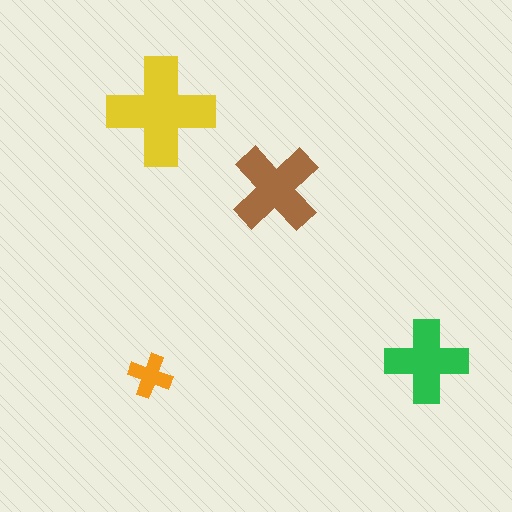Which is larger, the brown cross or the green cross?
The brown one.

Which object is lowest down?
The orange cross is bottommost.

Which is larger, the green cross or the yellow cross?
The yellow one.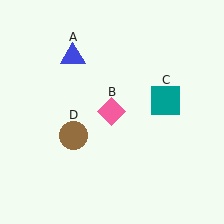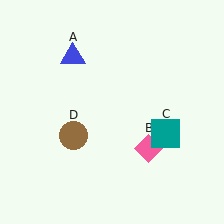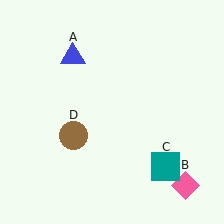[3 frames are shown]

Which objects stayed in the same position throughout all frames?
Blue triangle (object A) and brown circle (object D) remained stationary.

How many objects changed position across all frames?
2 objects changed position: pink diamond (object B), teal square (object C).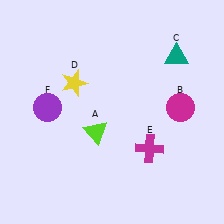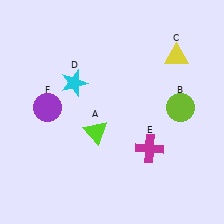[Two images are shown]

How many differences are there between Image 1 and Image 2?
There are 3 differences between the two images.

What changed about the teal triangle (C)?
In Image 1, C is teal. In Image 2, it changed to yellow.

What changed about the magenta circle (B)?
In Image 1, B is magenta. In Image 2, it changed to lime.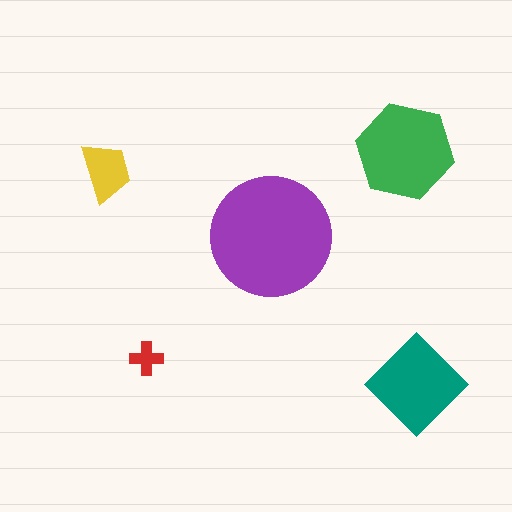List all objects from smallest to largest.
The red cross, the yellow trapezoid, the teal diamond, the green hexagon, the purple circle.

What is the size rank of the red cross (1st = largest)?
5th.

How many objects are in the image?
There are 5 objects in the image.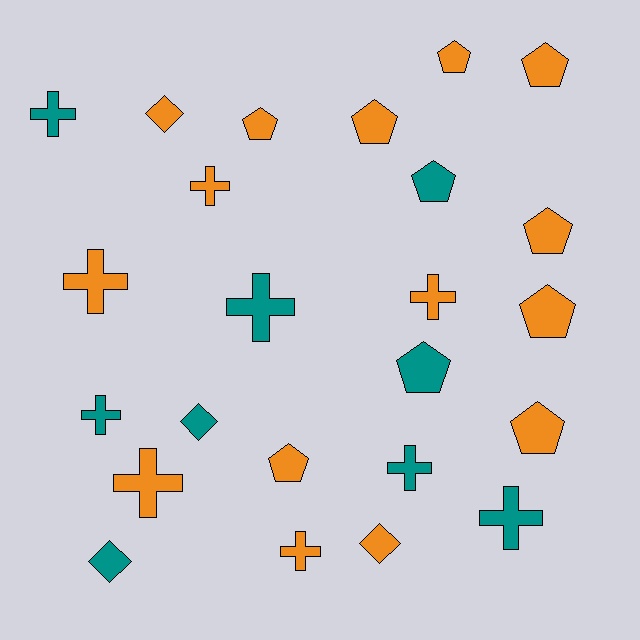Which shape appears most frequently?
Cross, with 10 objects.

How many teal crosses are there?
There are 5 teal crosses.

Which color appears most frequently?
Orange, with 15 objects.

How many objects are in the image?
There are 24 objects.